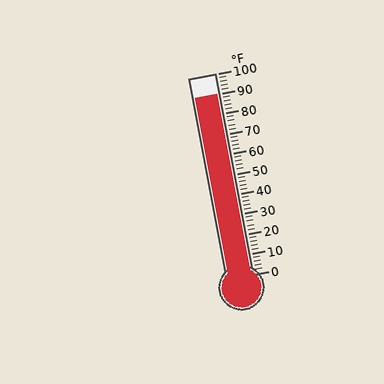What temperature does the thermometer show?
The thermometer shows approximately 90°F.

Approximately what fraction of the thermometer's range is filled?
The thermometer is filled to approximately 90% of its range.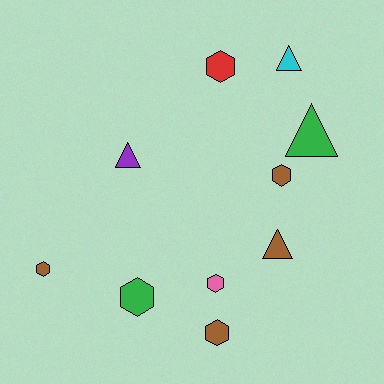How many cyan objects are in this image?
There is 1 cyan object.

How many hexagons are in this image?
There are 6 hexagons.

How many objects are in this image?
There are 10 objects.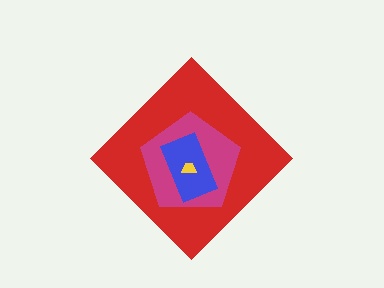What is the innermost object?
The yellow trapezoid.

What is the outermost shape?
The red diamond.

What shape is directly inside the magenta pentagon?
The blue rectangle.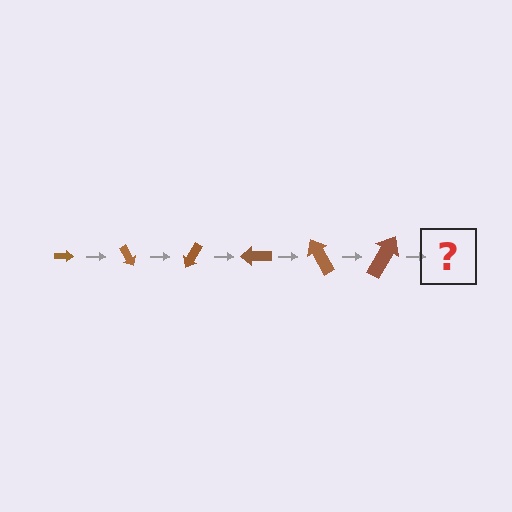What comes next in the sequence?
The next element should be an arrow, larger than the previous one and rotated 360 degrees from the start.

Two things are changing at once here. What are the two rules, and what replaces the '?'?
The two rules are that the arrow grows larger each step and it rotates 60 degrees each step. The '?' should be an arrow, larger than the previous one and rotated 360 degrees from the start.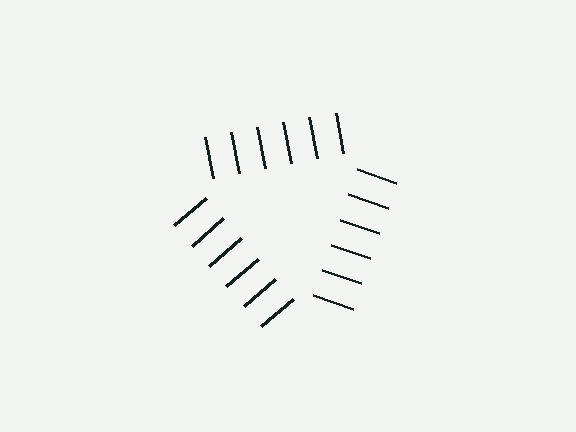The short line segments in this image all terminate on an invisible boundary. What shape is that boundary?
An illusory triangle — the line segments terminate on its edges but no continuous stroke is drawn.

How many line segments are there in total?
18 — 6 along each of the 3 edges.